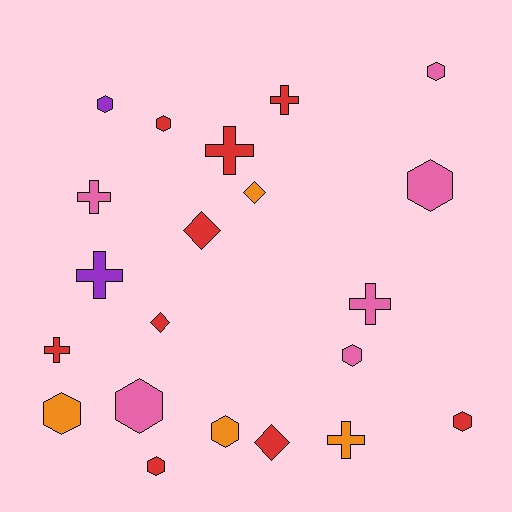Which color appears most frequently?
Red, with 9 objects.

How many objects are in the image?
There are 21 objects.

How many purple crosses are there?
There is 1 purple cross.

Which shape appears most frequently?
Hexagon, with 10 objects.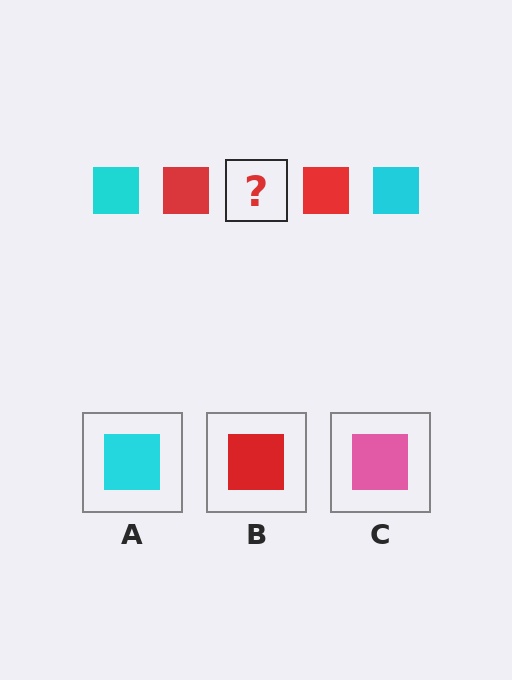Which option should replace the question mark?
Option A.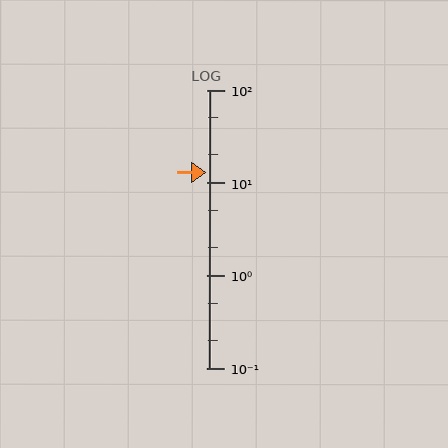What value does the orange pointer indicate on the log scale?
The pointer indicates approximately 13.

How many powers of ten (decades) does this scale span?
The scale spans 3 decades, from 0.1 to 100.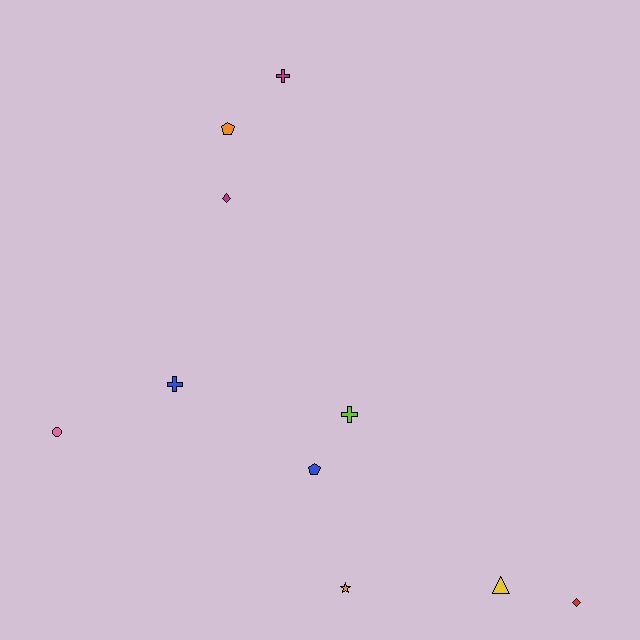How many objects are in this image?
There are 10 objects.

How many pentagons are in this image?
There are 2 pentagons.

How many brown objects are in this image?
There are no brown objects.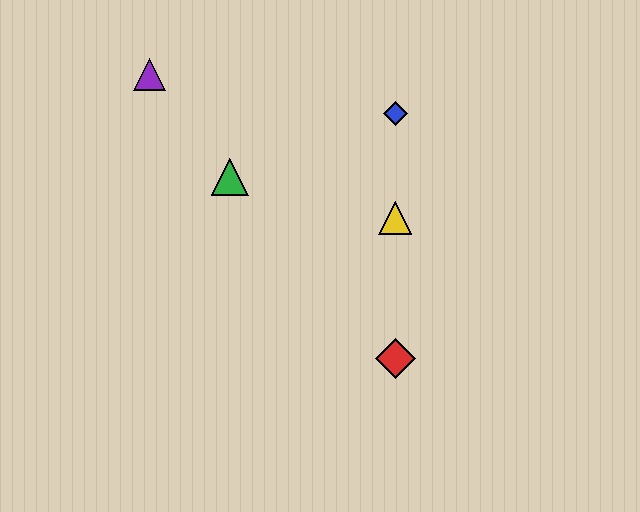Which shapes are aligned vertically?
The red diamond, the blue diamond, the yellow triangle are aligned vertically.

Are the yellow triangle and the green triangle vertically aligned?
No, the yellow triangle is at x≈395 and the green triangle is at x≈230.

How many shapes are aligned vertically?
3 shapes (the red diamond, the blue diamond, the yellow triangle) are aligned vertically.